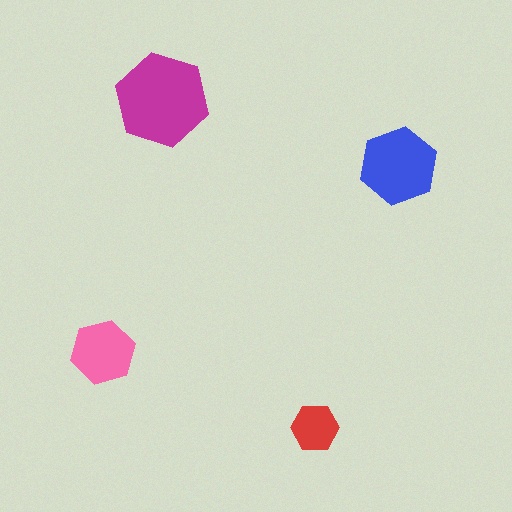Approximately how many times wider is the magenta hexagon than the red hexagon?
About 2 times wider.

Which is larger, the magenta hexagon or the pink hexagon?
The magenta one.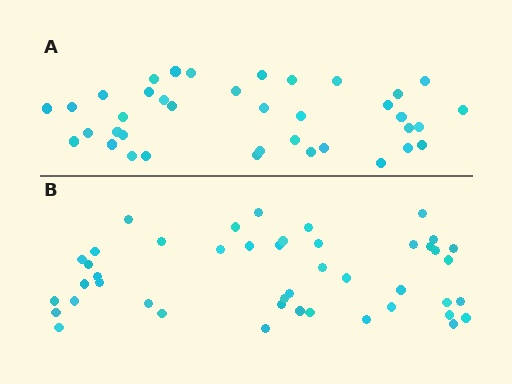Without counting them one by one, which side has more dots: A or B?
Region B (the bottom region) has more dots.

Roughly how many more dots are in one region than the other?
Region B has roughly 8 or so more dots than region A.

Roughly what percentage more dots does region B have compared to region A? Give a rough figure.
About 20% more.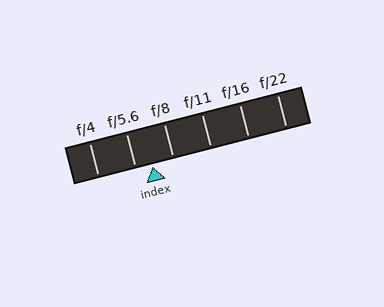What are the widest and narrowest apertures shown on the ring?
The widest aperture shown is f/4 and the narrowest is f/22.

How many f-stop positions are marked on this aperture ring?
There are 6 f-stop positions marked.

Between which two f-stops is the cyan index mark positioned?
The index mark is between f/5.6 and f/8.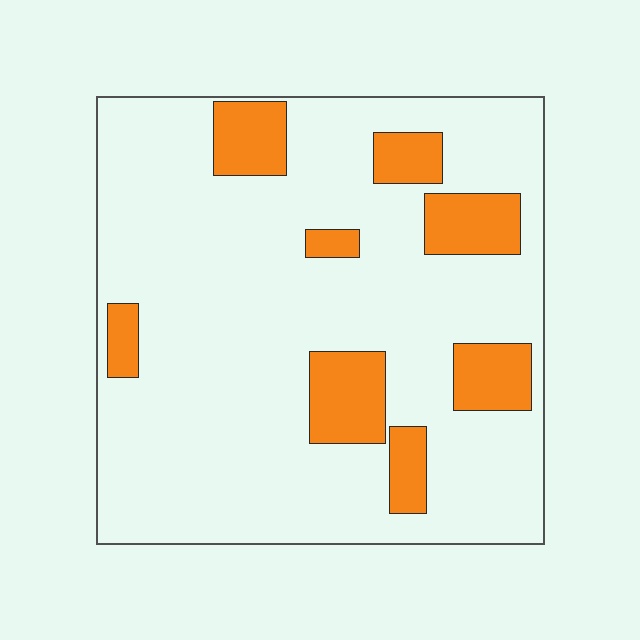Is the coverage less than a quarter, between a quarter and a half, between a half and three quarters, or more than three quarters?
Less than a quarter.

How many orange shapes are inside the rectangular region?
8.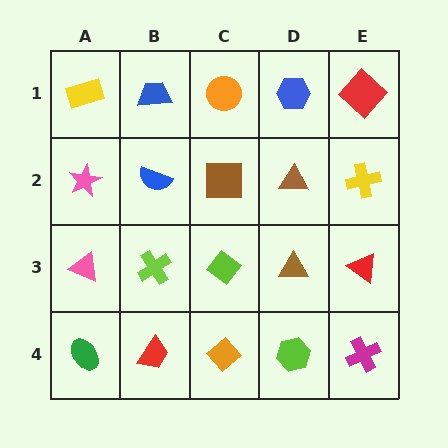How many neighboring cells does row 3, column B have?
4.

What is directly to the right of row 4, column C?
A lime hexagon.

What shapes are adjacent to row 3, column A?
A pink star (row 2, column A), a green ellipse (row 4, column A), a lime cross (row 3, column B).